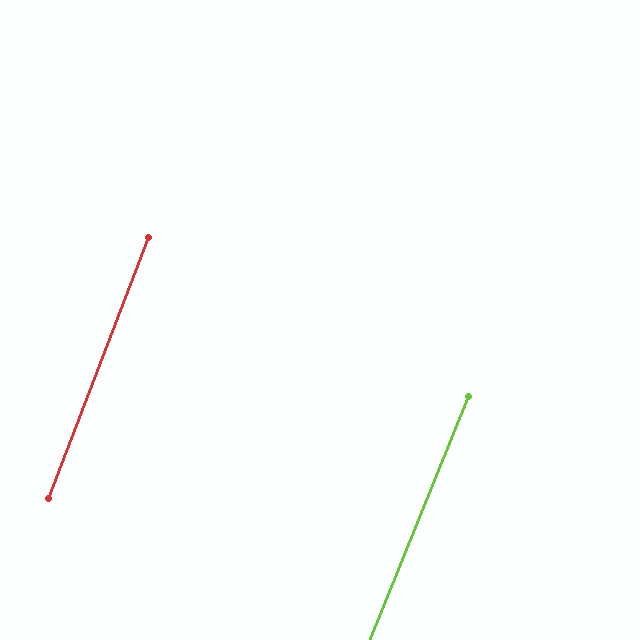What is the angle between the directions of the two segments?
Approximately 1 degree.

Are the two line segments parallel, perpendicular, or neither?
Parallel — their directions differ by only 0.9°.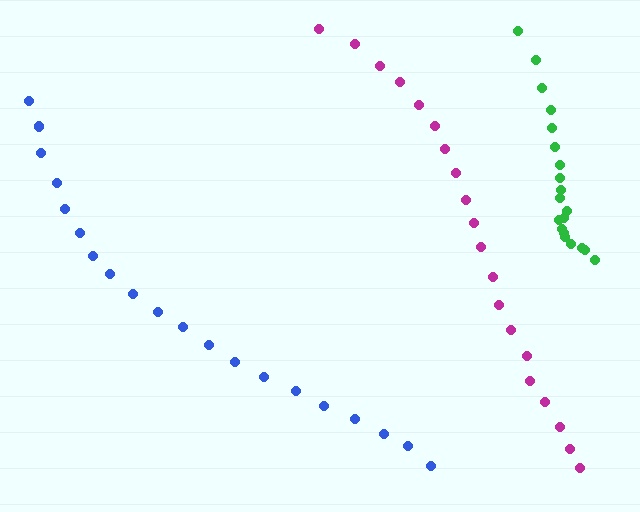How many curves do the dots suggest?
There are 3 distinct paths.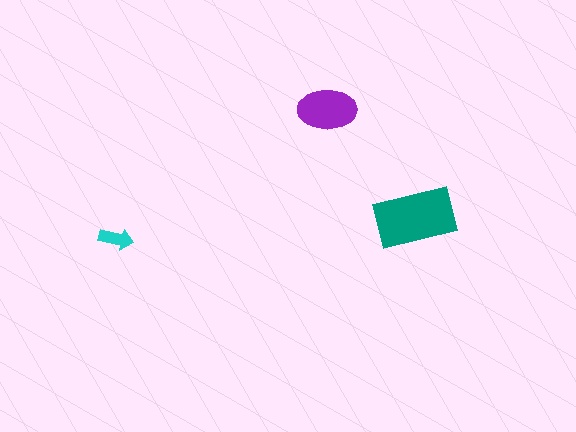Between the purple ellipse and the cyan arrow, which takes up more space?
The purple ellipse.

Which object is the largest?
The teal rectangle.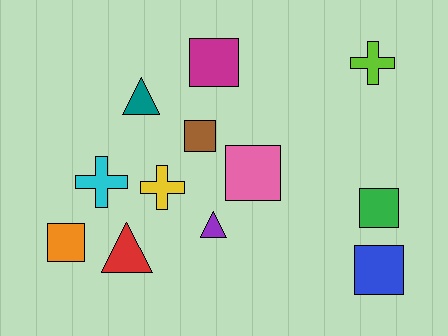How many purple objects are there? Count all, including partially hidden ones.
There is 1 purple object.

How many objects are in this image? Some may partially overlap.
There are 12 objects.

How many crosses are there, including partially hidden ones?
There are 3 crosses.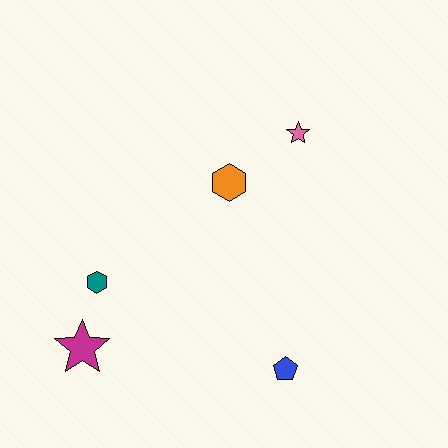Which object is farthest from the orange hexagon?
The magenta star is farthest from the orange hexagon.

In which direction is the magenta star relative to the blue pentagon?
The magenta star is to the left of the blue pentagon.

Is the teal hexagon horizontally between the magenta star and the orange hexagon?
Yes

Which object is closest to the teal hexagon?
The magenta star is closest to the teal hexagon.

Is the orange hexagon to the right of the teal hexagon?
Yes